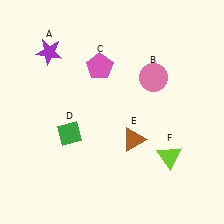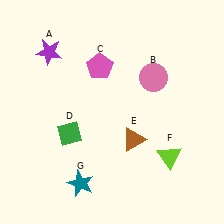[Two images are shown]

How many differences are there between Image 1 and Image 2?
There is 1 difference between the two images.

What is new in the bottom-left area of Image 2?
A teal star (G) was added in the bottom-left area of Image 2.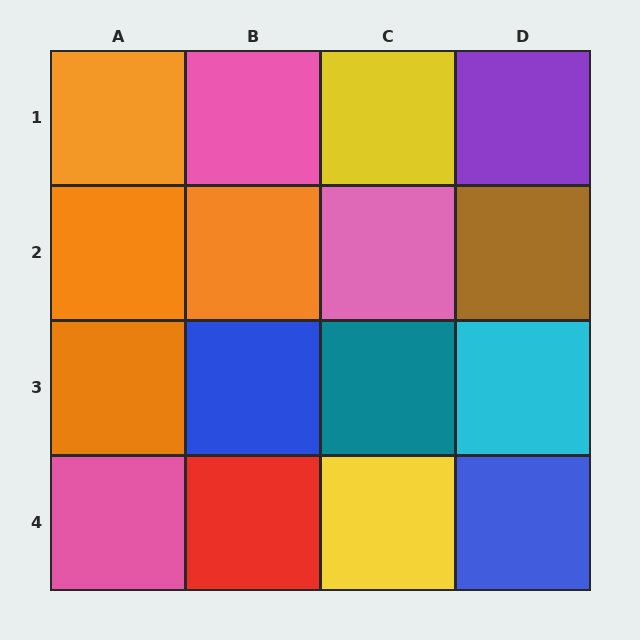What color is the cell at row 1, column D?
Purple.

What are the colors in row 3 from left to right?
Orange, blue, teal, cyan.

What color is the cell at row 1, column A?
Orange.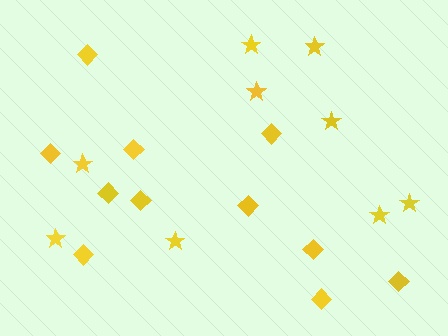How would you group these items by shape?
There are 2 groups: one group of stars (9) and one group of diamonds (11).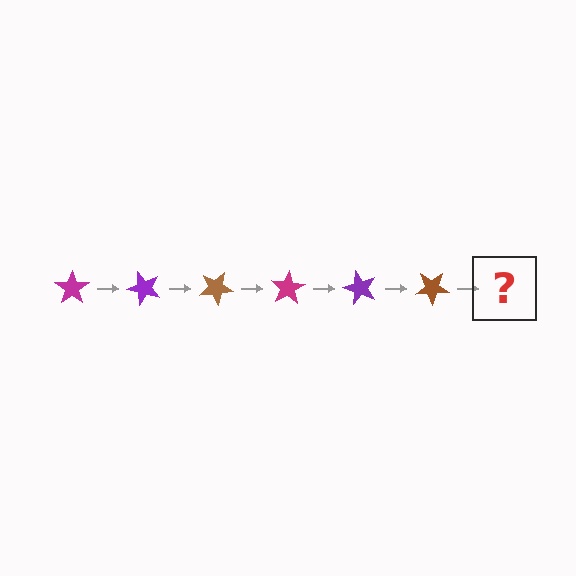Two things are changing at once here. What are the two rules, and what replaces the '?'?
The two rules are that it rotates 50 degrees each step and the color cycles through magenta, purple, and brown. The '?' should be a magenta star, rotated 300 degrees from the start.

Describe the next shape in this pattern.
It should be a magenta star, rotated 300 degrees from the start.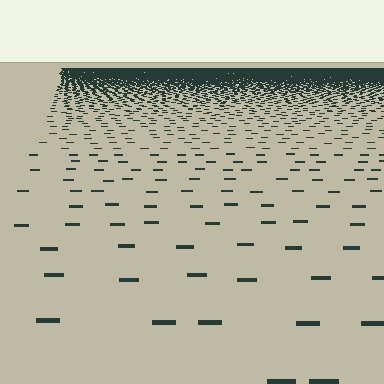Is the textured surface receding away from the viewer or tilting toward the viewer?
The surface is receding away from the viewer. Texture elements get smaller and denser toward the top.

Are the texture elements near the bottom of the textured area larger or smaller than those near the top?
Larger. Near the bottom, elements are closer to the viewer and appear at a bigger on-screen size.